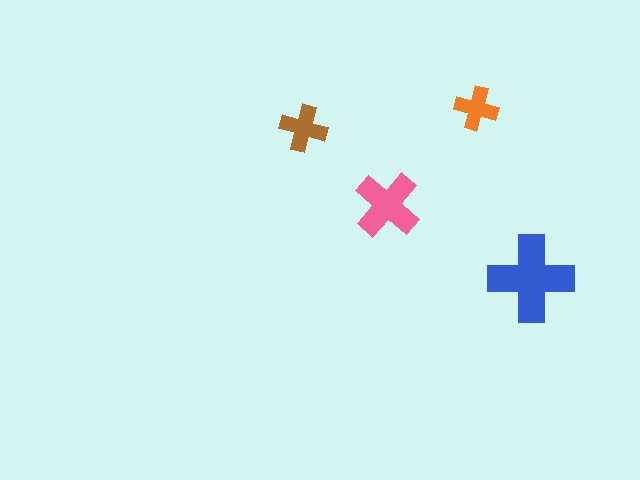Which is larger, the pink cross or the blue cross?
The blue one.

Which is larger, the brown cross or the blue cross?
The blue one.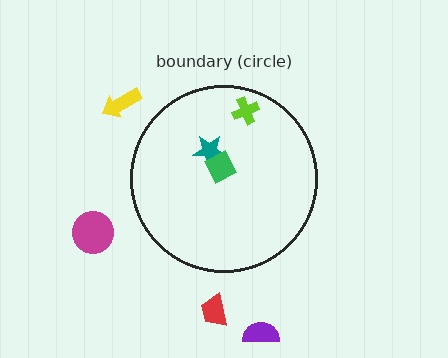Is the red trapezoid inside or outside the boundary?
Outside.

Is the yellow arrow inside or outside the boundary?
Outside.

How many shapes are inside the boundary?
3 inside, 4 outside.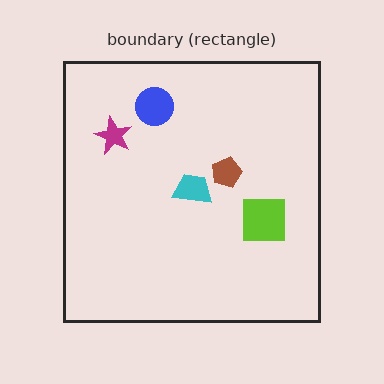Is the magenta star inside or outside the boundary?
Inside.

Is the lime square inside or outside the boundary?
Inside.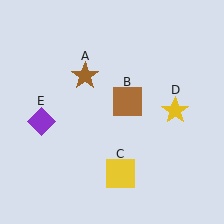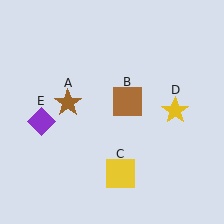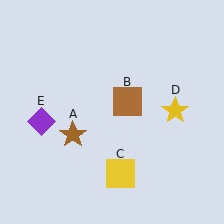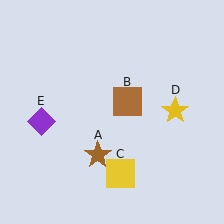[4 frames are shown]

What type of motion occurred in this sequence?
The brown star (object A) rotated counterclockwise around the center of the scene.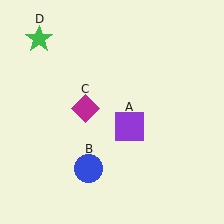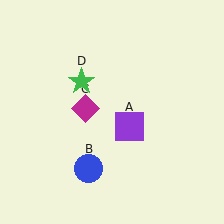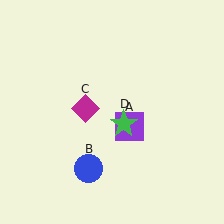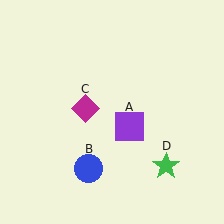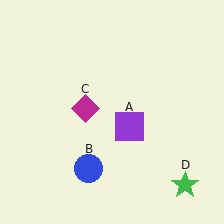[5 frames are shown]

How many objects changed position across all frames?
1 object changed position: green star (object D).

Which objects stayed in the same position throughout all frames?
Purple square (object A) and blue circle (object B) and magenta diamond (object C) remained stationary.